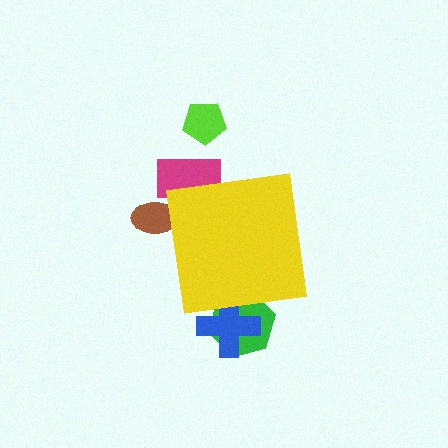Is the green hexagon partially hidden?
Yes, the green hexagon is partially hidden behind the yellow square.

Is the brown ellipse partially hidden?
Yes, the brown ellipse is partially hidden behind the yellow square.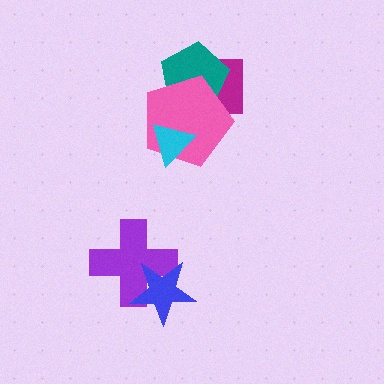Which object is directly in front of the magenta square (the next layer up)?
The teal pentagon is directly in front of the magenta square.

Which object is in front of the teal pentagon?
The pink pentagon is in front of the teal pentagon.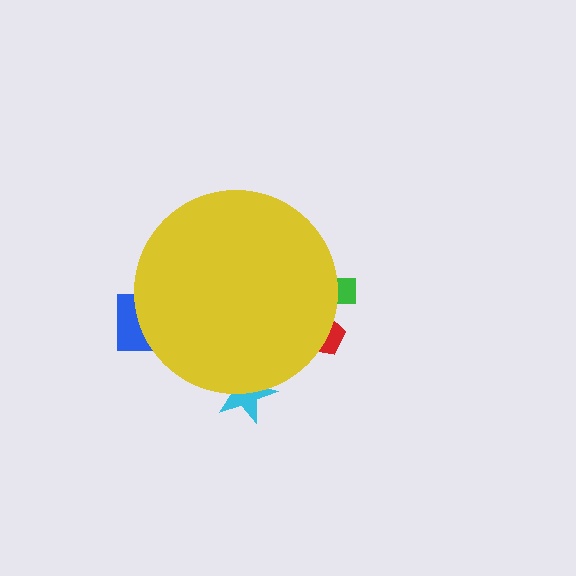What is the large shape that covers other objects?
A yellow circle.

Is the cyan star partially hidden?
Yes, the cyan star is partially hidden behind the yellow circle.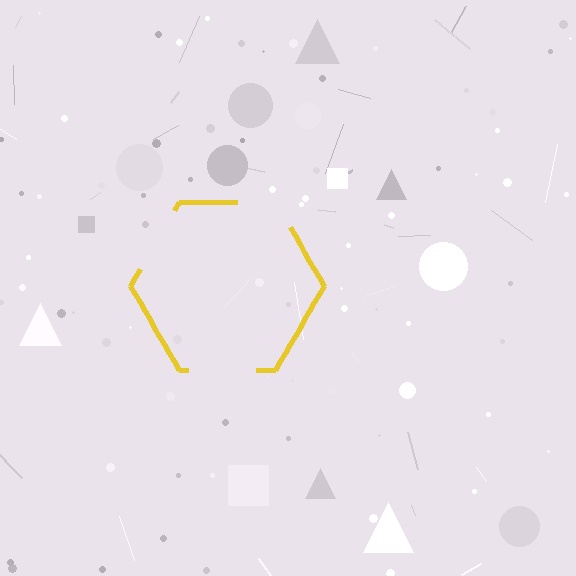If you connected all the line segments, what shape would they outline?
They would outline a hexagon.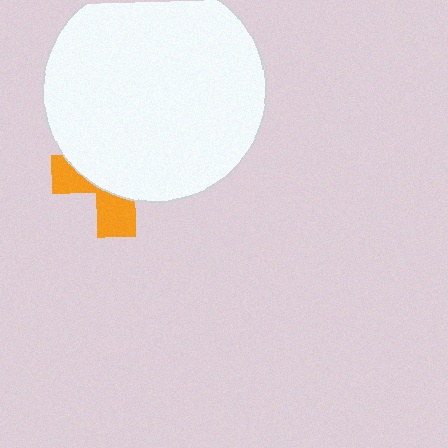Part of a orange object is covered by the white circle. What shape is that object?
It is a cross.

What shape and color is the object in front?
The object in front is a white circle.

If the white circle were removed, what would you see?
You would see the complete orange cross.